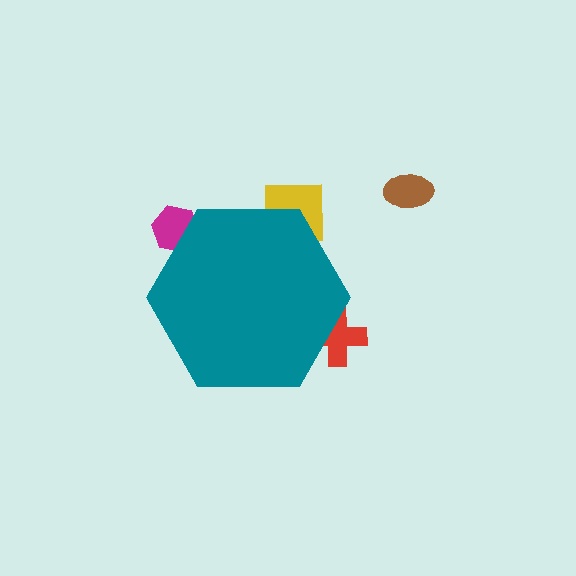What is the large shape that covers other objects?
A teal hexagon.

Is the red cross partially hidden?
Yes, the red cross is partially hidden behind the teal hexagon.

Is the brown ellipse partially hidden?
No, the brown ellipse is fully visible.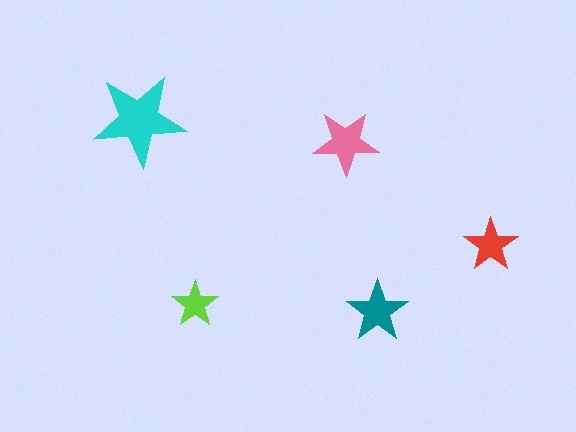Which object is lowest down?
The teal star is bottommost.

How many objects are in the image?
There are 5 objects in the image.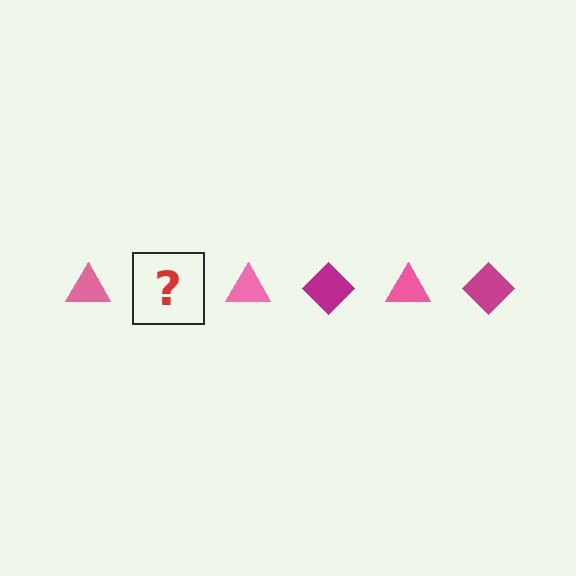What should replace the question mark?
The question mark should be replaced with a magenta diamond.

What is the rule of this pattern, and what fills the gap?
The rule is that the pattern alternates between pink triangle and magenta diamond. The gap should be filled with a magenta diamond.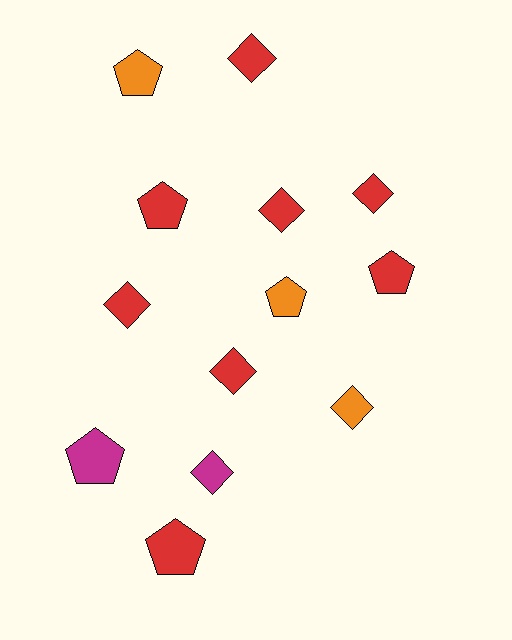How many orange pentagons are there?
There are 2 orange pentagons.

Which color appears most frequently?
Red, with 8 objects.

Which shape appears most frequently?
Diamond, with 7 objects.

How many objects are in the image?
There are 13 objects.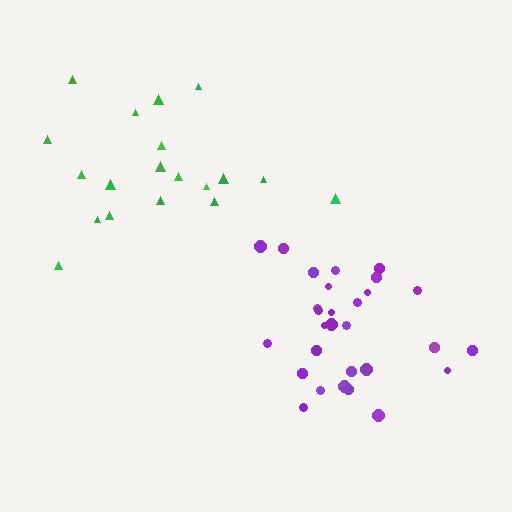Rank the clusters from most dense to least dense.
purple, green.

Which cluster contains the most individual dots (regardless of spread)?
Purple (29).